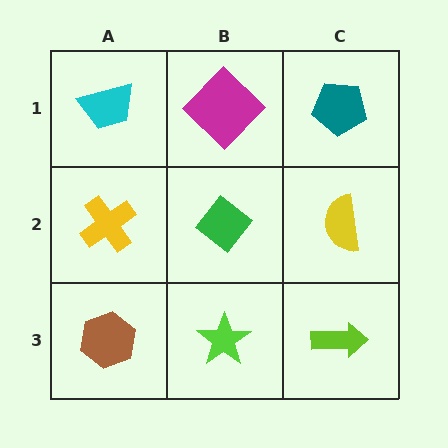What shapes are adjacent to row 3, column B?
A green diamond (row 2, column B), a brown hexagon (row 3, column A), a lime arrow (row 3, column C).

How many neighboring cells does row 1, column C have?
2.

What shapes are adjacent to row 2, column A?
A cyan trapezoid (row 1, column A), a brown hexagon (row 3, column A), a green diamond (row 2, column B).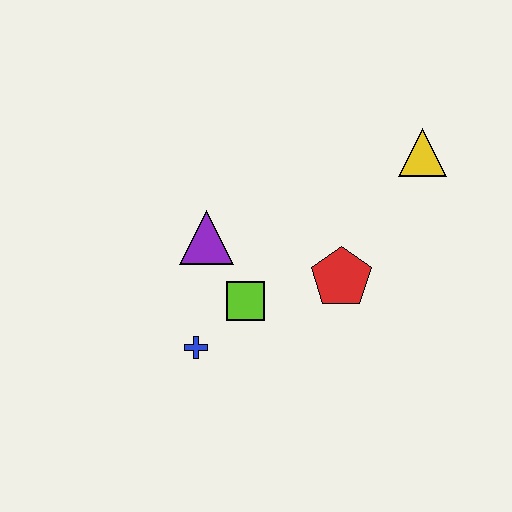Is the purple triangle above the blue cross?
Yes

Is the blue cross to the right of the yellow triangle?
No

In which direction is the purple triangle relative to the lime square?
The purple triangle is above the lime square.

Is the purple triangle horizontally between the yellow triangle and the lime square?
No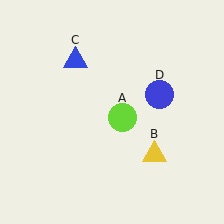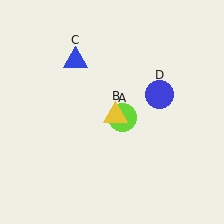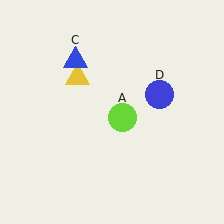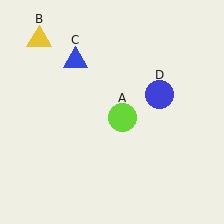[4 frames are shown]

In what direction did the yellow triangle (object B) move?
The yellow triangle (object B) moved up and to the left.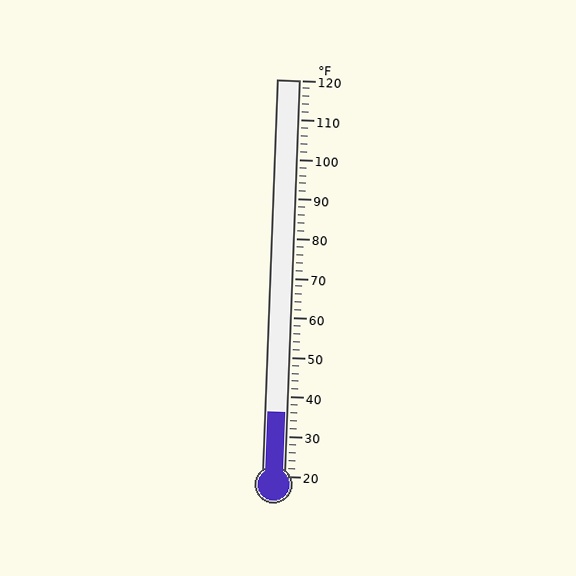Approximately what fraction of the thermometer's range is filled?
The thermometer is filled to approximately 15% of its range.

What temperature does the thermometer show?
The thermometer shows approximately 36°F.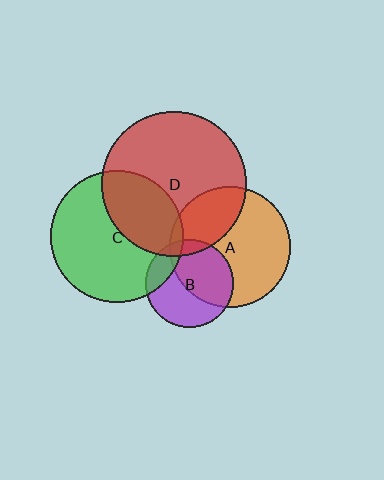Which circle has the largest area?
Circle D (red).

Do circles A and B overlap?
Yes.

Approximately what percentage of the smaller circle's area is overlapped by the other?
Approximately 50%.